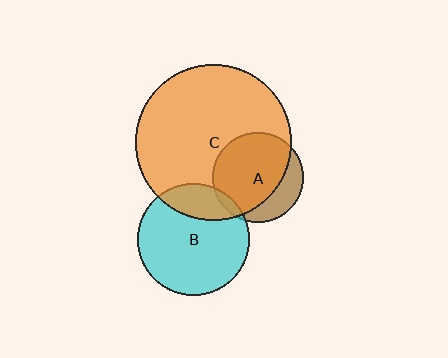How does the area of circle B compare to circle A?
Approximately 1.5 times.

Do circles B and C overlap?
Yes.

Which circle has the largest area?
Circle C (orange).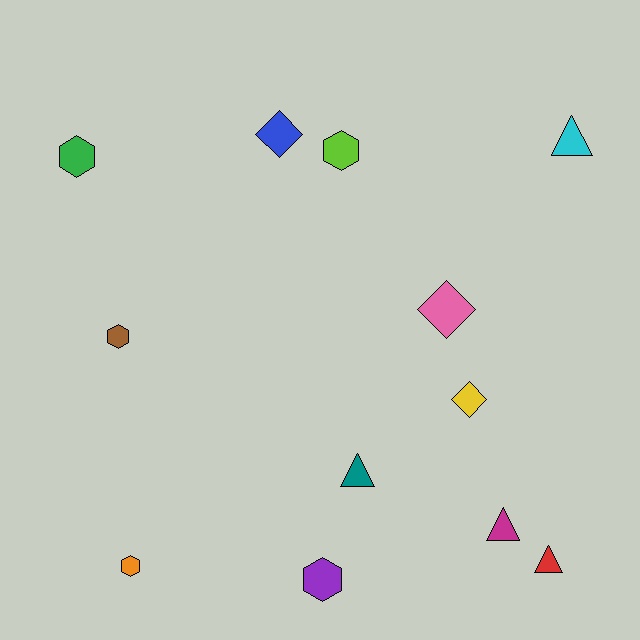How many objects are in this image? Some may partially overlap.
There are 12 objects.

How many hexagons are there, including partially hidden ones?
There are 5 hexagons.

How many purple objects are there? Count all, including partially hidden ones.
There is 1 purple object.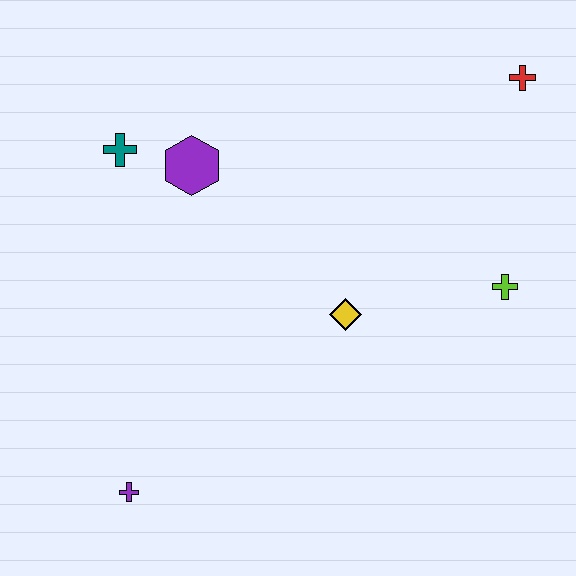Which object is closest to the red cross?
The lime cross is closest to the red cross.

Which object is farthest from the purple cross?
The red cross is farthest from the purple cross.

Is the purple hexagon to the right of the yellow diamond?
No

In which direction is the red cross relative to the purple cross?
The red cross is above the purple cross.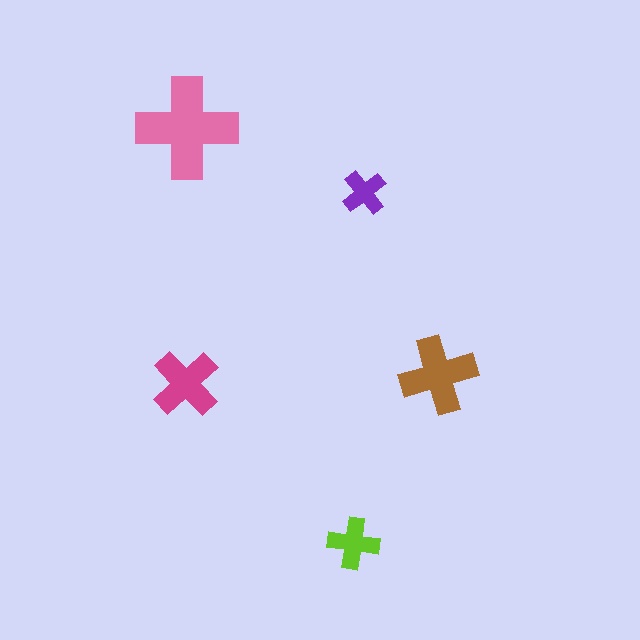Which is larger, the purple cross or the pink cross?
The pink one.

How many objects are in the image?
There are 5 objects in the image.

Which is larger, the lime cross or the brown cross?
The brown one.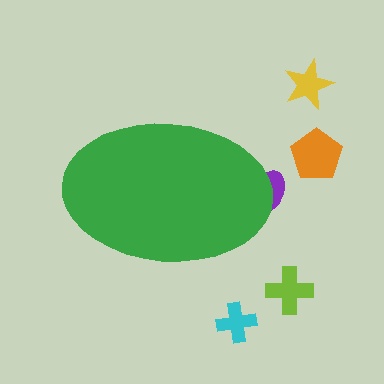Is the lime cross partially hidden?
No, the lime cross is fully visible.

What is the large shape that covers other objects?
A green ellipse.